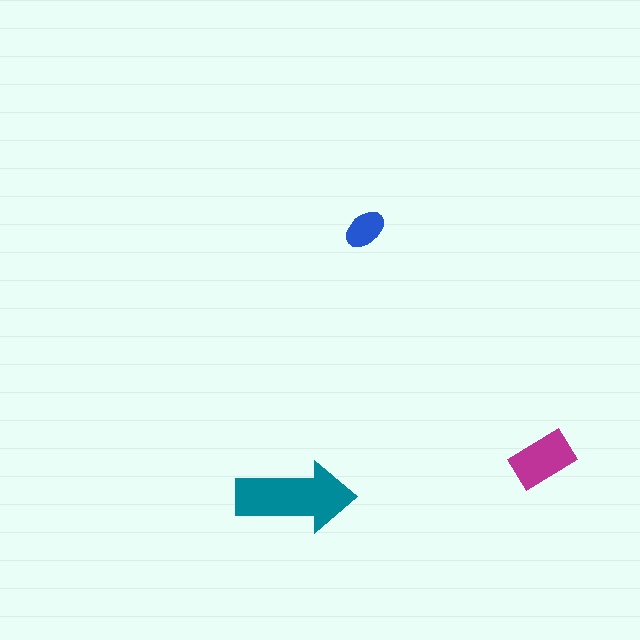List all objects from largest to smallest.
The teal arrow, the magenta rectangle, the blue ellipse.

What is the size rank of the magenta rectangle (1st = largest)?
2nd.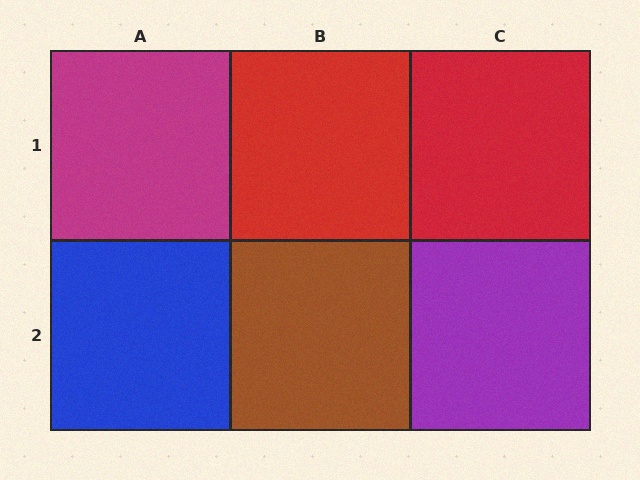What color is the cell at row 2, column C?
Purple.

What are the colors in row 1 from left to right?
Magenta, red, red.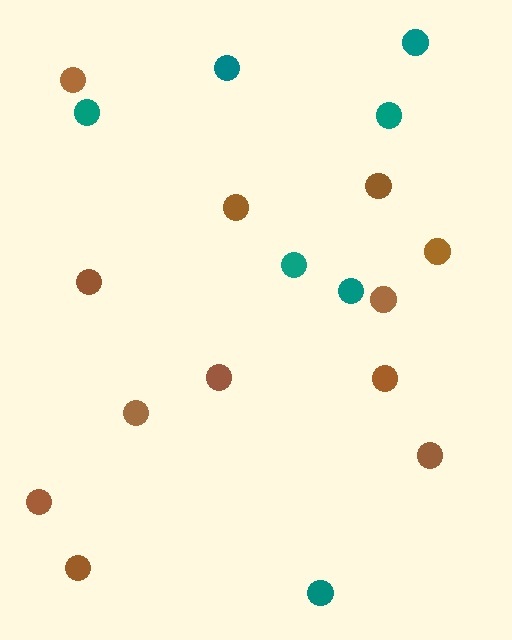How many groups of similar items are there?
There are 2 groups: one group of brown circles (12) and one group of teal circles (7).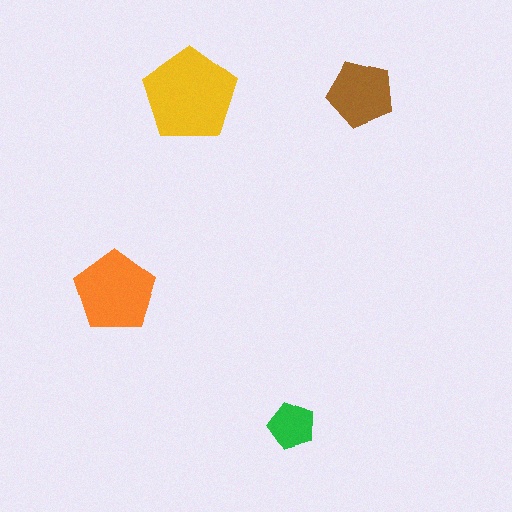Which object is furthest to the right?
The brown pentagon is rightmost.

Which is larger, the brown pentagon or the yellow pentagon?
The yellow one.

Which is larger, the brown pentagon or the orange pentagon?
The orange one.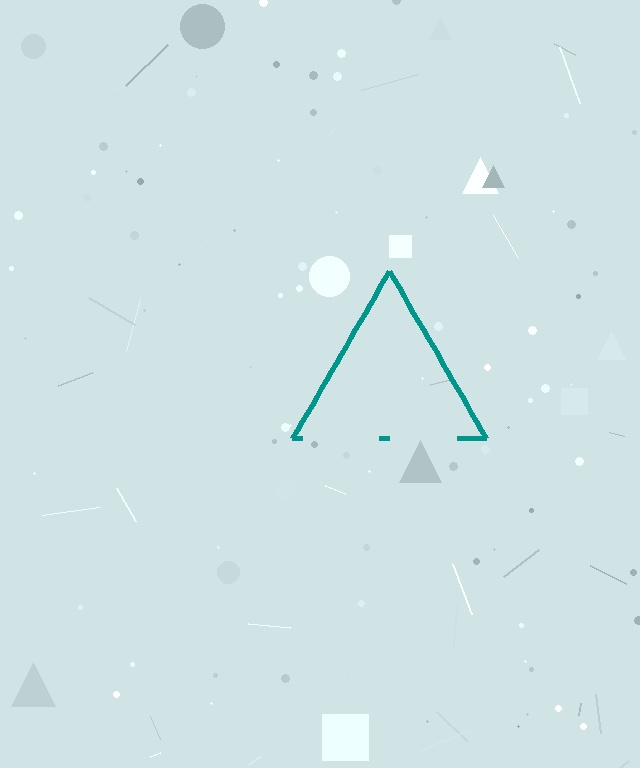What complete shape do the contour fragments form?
The contour fragments form a triangle.